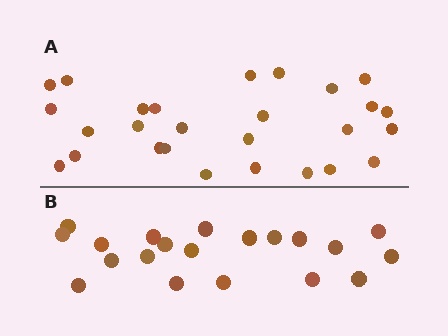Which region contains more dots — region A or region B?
Region A (the top region) has more dots.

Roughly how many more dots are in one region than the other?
Region A has roughly 8 or so more dots than region B.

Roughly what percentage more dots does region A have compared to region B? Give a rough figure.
About 35% more.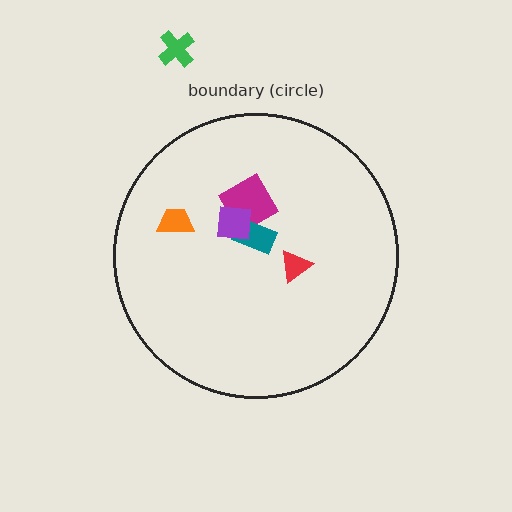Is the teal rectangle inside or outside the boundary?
Inside.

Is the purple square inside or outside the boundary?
Inside.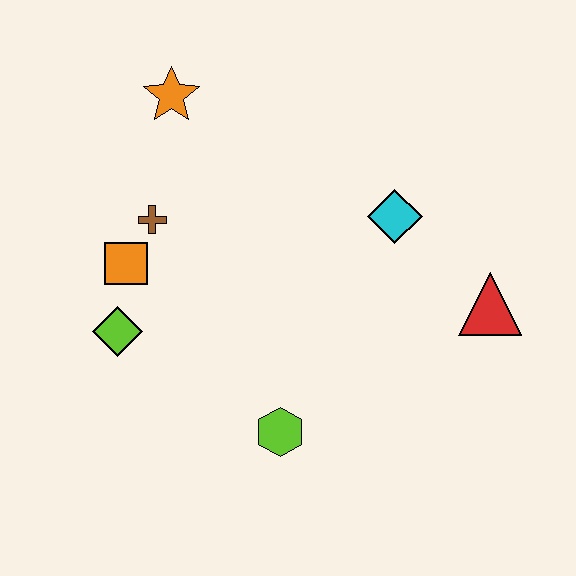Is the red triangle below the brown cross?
Yes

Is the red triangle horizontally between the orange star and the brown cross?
No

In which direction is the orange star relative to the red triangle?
The orange star is to the left of the red triangle.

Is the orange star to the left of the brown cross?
No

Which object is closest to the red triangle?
The cyan diamond is closest to the red triangle.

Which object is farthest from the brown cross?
The red triangle is farthest from the brown cross.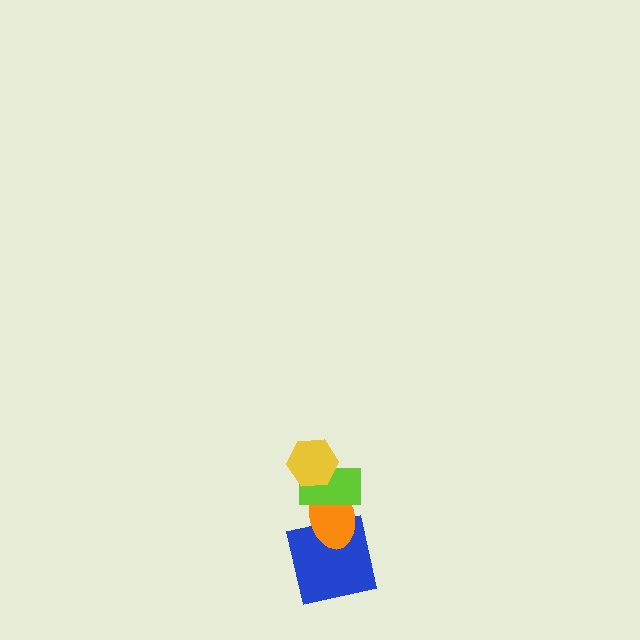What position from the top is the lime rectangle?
The lime rectangle is 2nd from the top.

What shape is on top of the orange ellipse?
The lime rectangle is on top of the orange ellipse.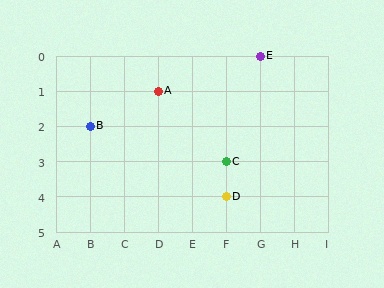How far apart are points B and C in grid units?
Points B and C are 4 columns and 1 row apart (about 4.1 grid units diagonally).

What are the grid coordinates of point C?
Point C is at grid coordinates (F, 3).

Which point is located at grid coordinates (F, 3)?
Point C is at (F, 3).